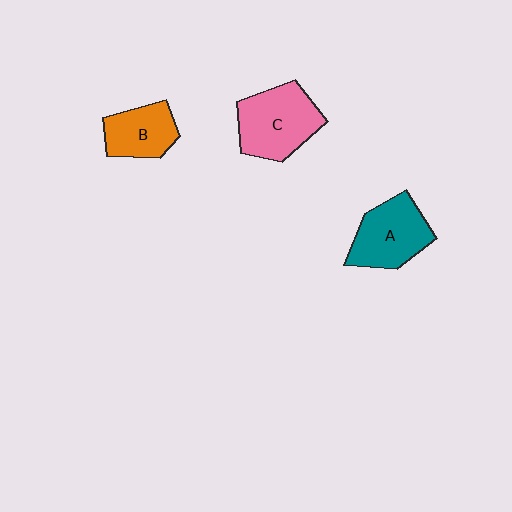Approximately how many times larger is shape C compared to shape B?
Approximately 1.5 times.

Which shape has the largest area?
Shape C (pink).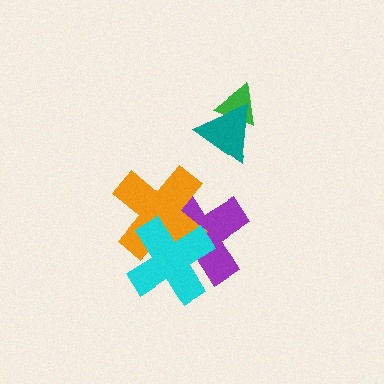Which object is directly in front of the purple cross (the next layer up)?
The orange cross is directly in front of the purple cross.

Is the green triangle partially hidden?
Yes, it is partially covered by another shape.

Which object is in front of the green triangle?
The teal triangle is in front of the green triangle.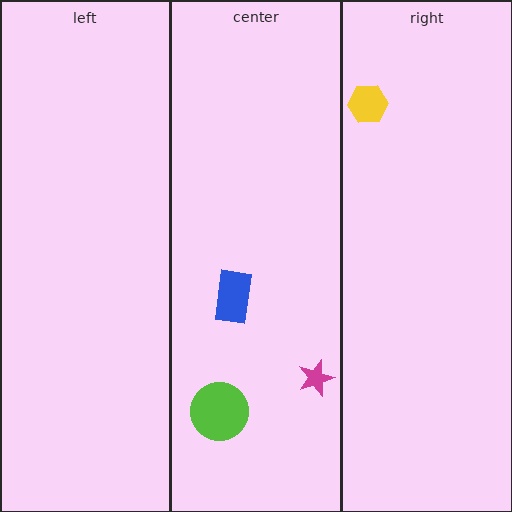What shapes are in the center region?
The blue rectangle, the magenta star, the lime circle.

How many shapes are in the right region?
1.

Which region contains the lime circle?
The center region.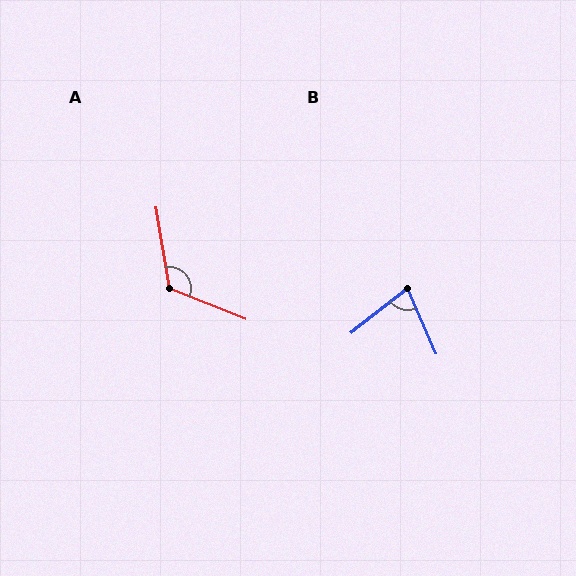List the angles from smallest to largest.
B (75°), A (121°).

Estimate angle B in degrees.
Approximately 75 degrees.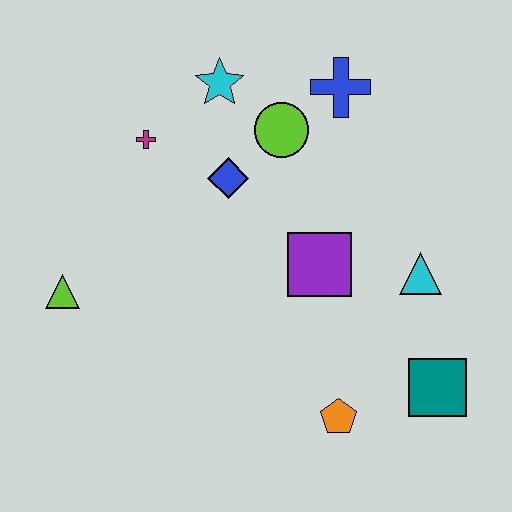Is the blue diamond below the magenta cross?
Yes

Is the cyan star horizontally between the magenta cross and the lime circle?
Yes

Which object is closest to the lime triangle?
The magenta cross is closest to the lime triangle.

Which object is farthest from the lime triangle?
The teal square is farthest from the lime triangle.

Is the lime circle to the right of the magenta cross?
Yes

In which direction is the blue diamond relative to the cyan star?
The blue diamond is below the cyan star.